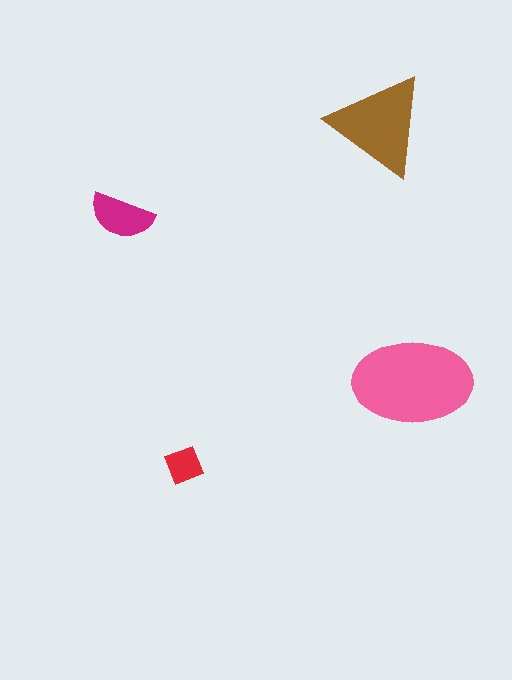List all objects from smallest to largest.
The red diamond, the magenta semicircle, the brown triangle, the pink ellipse.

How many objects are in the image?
There are 4 objects in the image.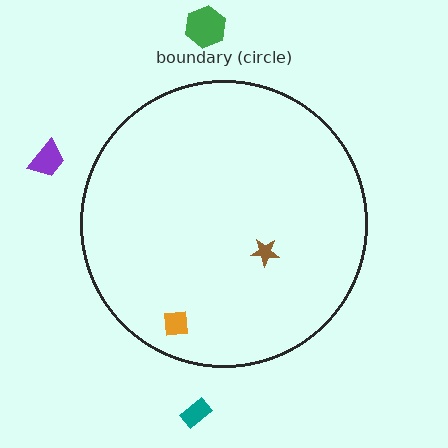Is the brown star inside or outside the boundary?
Inside.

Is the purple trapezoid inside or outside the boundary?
Outside.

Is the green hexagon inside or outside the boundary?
Outside.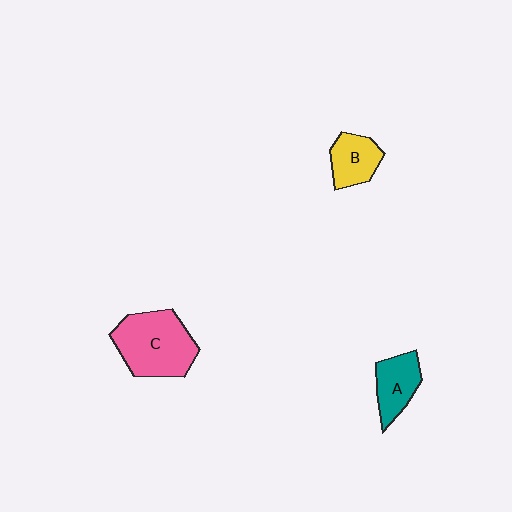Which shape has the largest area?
Shape C (pink).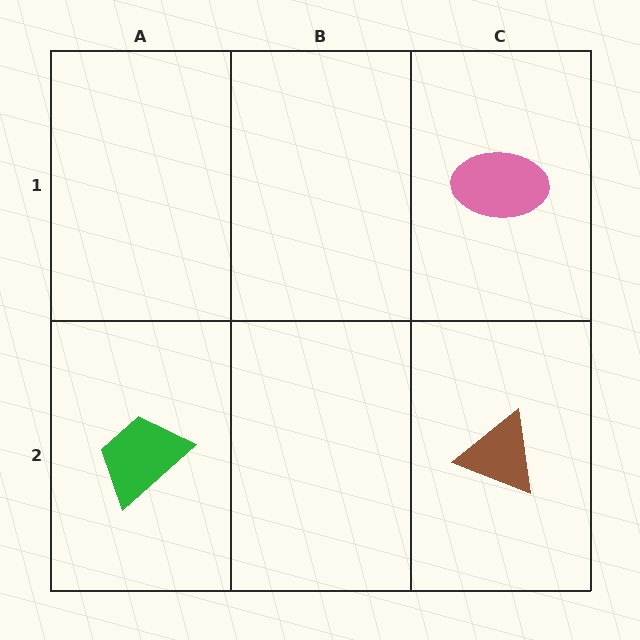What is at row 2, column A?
A green trapezoid.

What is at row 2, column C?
A brown triangle.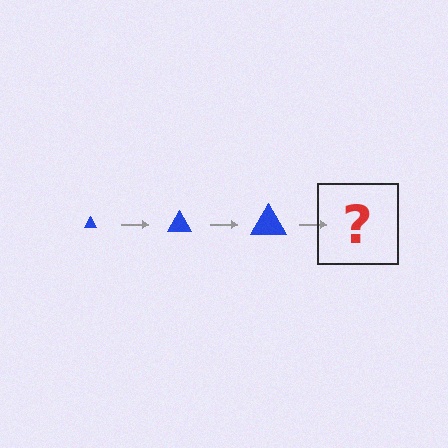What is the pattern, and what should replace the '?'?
The pattern is that the triangle gets progressively larger each step. The '?' should be a blue triangle, larger than the previous one.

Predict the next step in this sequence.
The next step is a blue triangle, larger than the previous one.